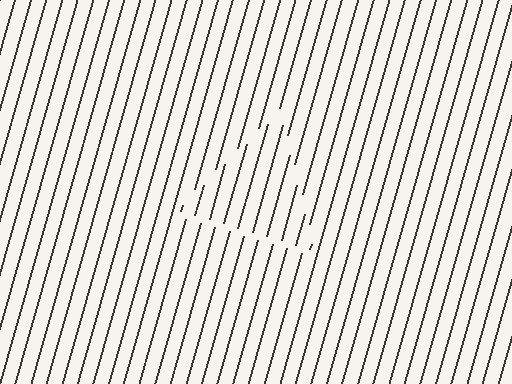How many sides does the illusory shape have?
3 sides — the line-ends trace a triangle.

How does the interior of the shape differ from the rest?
The interior of the shape contains the same grating, shifted by half a period — the contour is defined by the phase discontinuity where line-ends from the inner and outer gratings abut.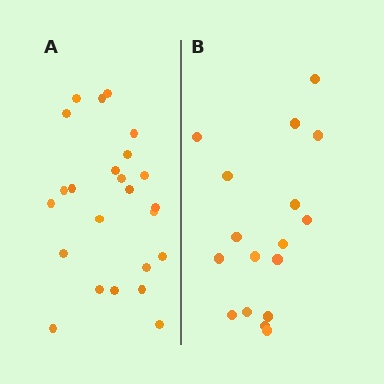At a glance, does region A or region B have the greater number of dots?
Region A (the left region) has more dots.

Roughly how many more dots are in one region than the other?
Region A has roughly 8 or so more dots than region B.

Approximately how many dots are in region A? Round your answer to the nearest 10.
About 20 dots. (The exact count is 24, which rounds to 20.)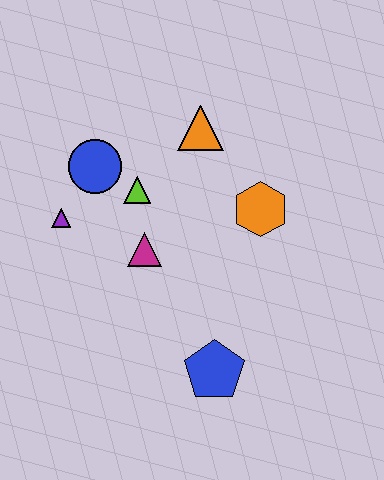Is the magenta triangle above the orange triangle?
No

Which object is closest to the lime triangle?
The blue circle is closest to the lime triangle.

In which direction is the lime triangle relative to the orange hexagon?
The lime triangle is to the left of the orange hexagon.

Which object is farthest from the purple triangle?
The blue pentagon is farthest from the purple triangle.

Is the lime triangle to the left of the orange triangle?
Yes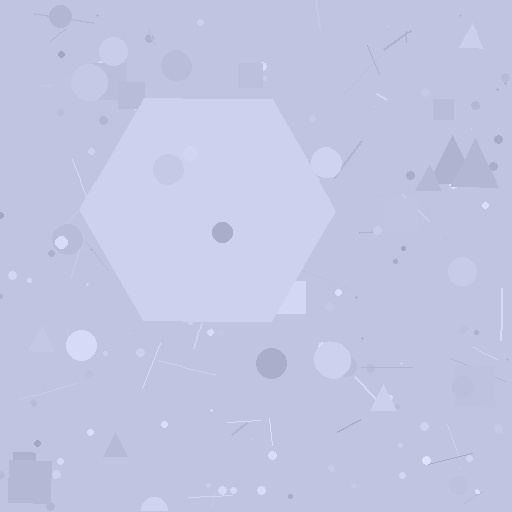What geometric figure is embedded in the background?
A hexagon is embedded in the background.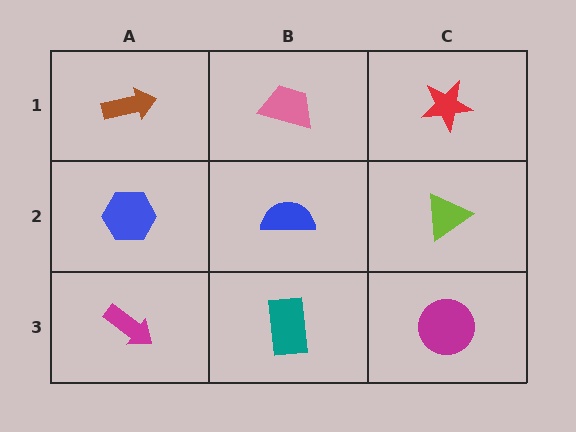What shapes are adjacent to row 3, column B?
A blue semicircle (row 2, column B), a magenta arrow (row 3, column A), a magenta circle (row 3, column C).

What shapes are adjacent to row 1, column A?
A blue hexagon (row 2, column A), a pink trapezoid (row 1, column B).